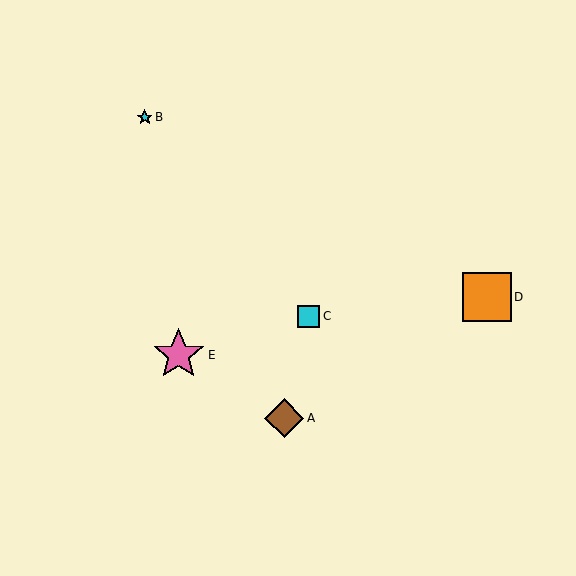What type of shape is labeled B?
Shape B is a cyan star.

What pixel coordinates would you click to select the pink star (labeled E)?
Click at (179, 355) to select the pink star E.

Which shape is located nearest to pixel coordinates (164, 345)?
The pink star (labeled E) at (179, 355) is nearest to that location.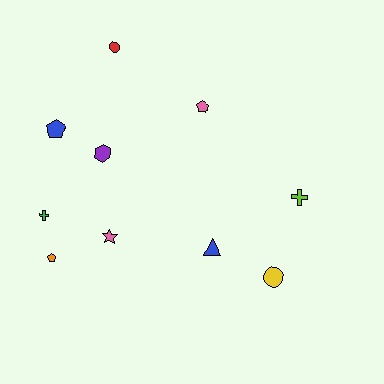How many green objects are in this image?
There is 1 green object.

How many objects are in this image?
There are 10 objects.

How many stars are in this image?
There is 1 star.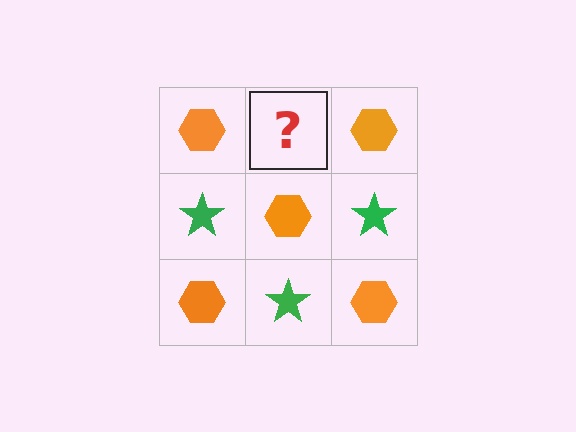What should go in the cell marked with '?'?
The missing cell should contain a green star.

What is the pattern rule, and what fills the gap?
The rule is that it alternates orange hexagon and green star in a checkerboard pattern. The gap should be filled with a green star.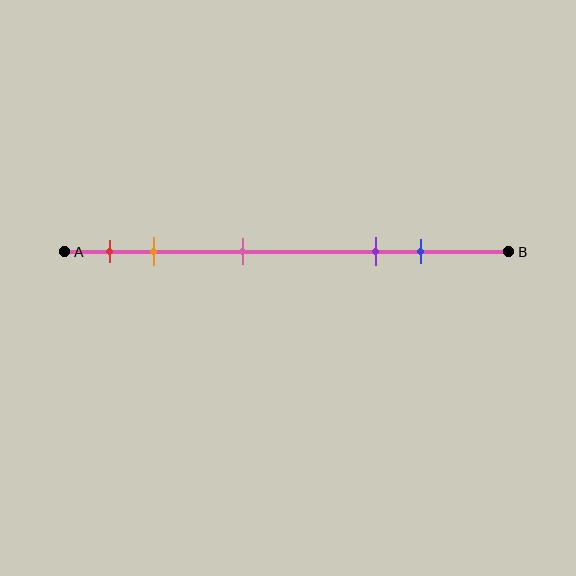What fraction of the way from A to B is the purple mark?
The purple mark is approximately 70% (0.7) of the way from A to B.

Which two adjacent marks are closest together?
The red and orange marks are the closest adjacent pair.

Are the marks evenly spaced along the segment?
No, the marks are not evenly spaced.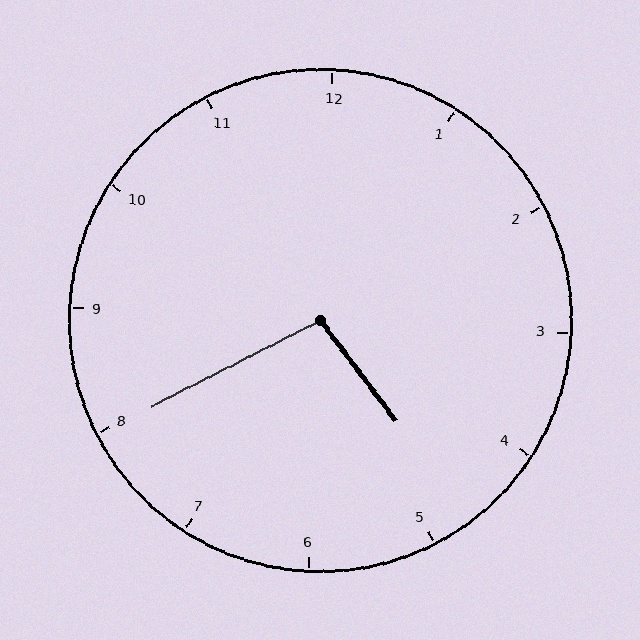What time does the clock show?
4:40.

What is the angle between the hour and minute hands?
Approximately 100 degrees.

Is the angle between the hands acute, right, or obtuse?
It is obtuse.